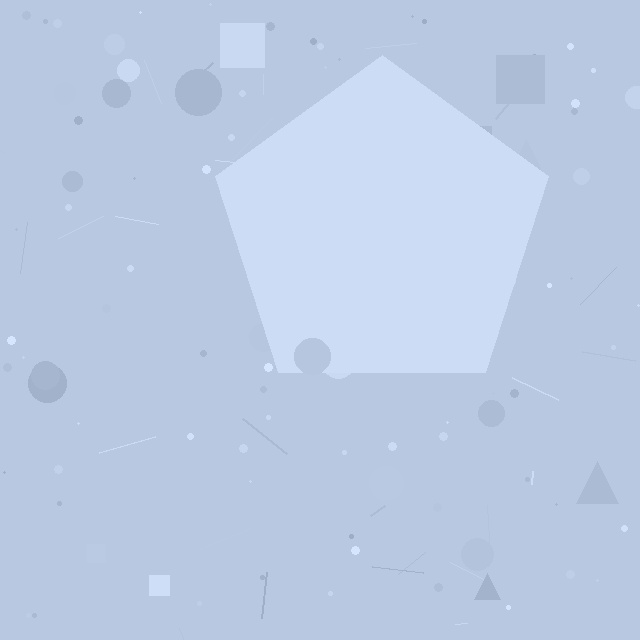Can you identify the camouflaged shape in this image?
The camouflaged shape is a pentagon.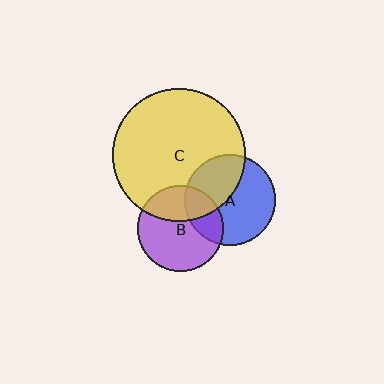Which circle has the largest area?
Circle C (yellow).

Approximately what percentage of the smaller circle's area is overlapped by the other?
Approximately 40%.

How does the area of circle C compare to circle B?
Approximately 2.4 times.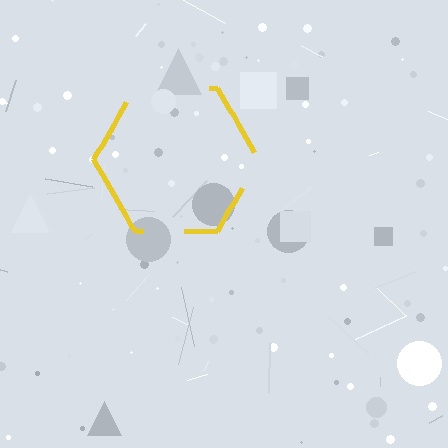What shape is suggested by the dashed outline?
The dashed outline suggests a hexagon.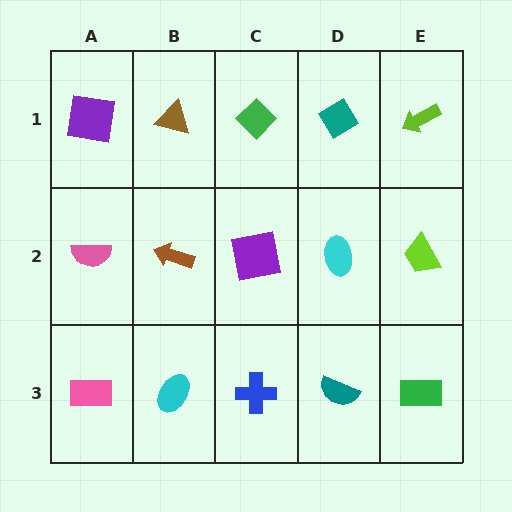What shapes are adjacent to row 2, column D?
A teal diamond (row 1, column D), a teal semicircle (row 3, column D), a purple square (row 2, column C), a lime trapezoid (row 2, column E).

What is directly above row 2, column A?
A purple square.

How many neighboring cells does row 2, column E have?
3.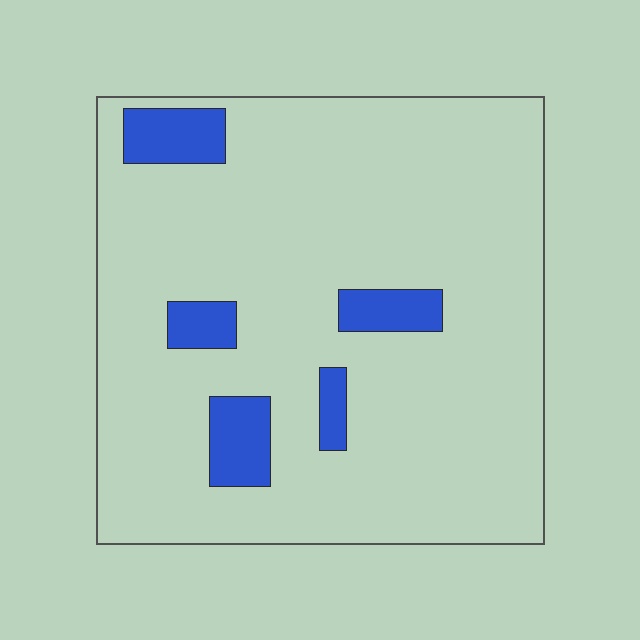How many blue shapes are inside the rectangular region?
5.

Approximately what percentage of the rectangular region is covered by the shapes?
Approximately 10%.